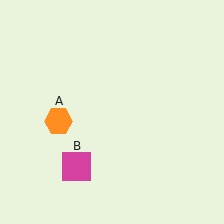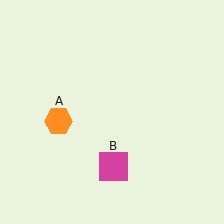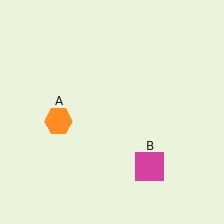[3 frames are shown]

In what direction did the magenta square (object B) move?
The magenta square (object B) moved right.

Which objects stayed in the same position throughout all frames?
Orange hexagon (object A) remained stationary.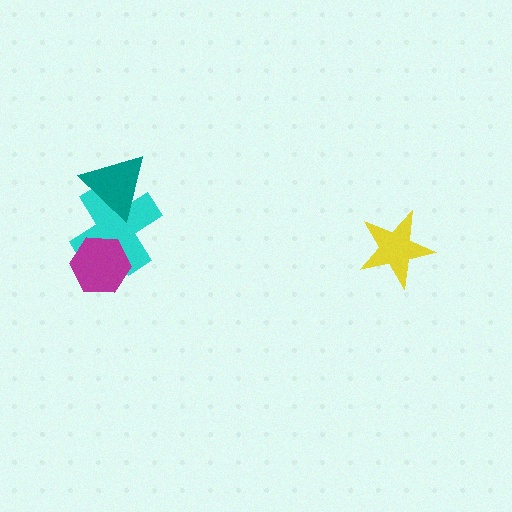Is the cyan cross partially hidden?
Yes, it is partially covered by another shape.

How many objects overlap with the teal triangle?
1 object overlaps with the teal triangle.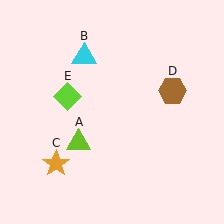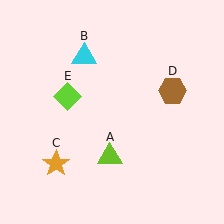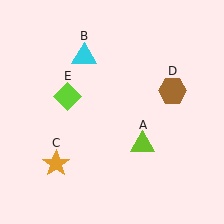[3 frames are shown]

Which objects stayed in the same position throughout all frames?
Cyan triangle (object B) and orange star (object C) and brown hexagon (object D) and lime diamond (object E) remained stationary.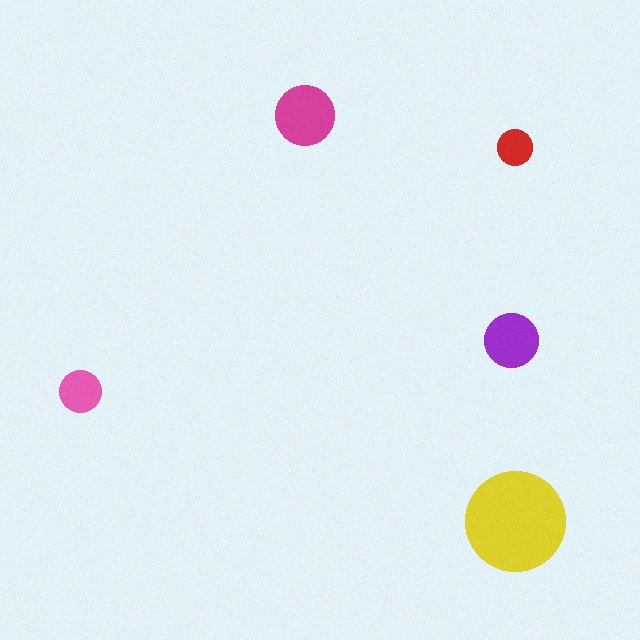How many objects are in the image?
There are 5 objects in the image.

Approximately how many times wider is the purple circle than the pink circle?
About 1.5 times wider.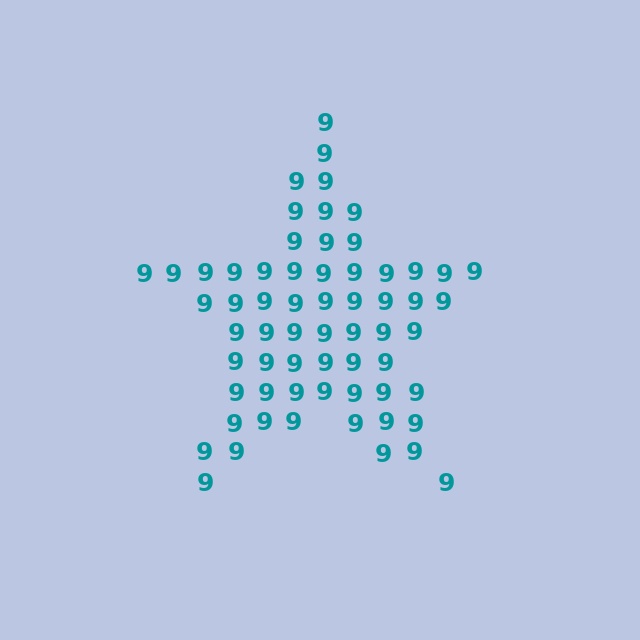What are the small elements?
The small elements are digit 9's.